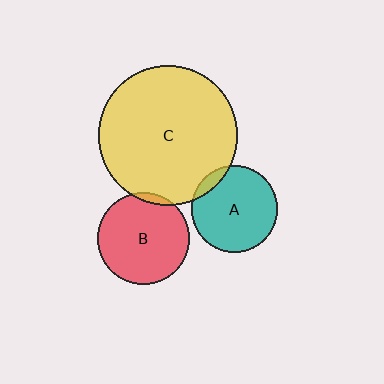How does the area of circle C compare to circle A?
Approximately 2.6 times.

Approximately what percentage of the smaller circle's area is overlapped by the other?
Approximately 5%.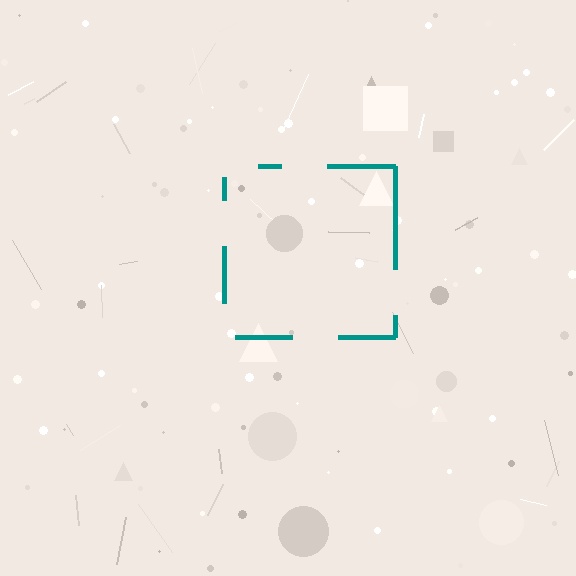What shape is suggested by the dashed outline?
The dashed outline suggests a square.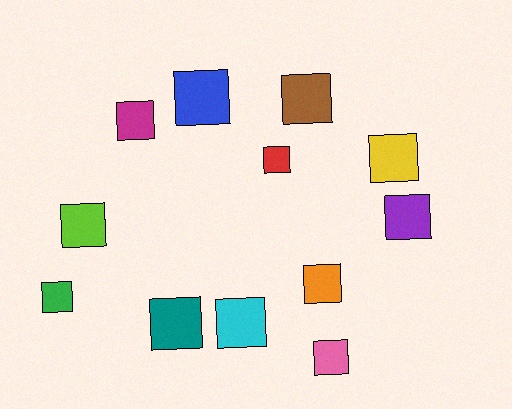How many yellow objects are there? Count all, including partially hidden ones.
There is 1 yellow object.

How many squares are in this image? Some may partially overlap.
There are 12 squares.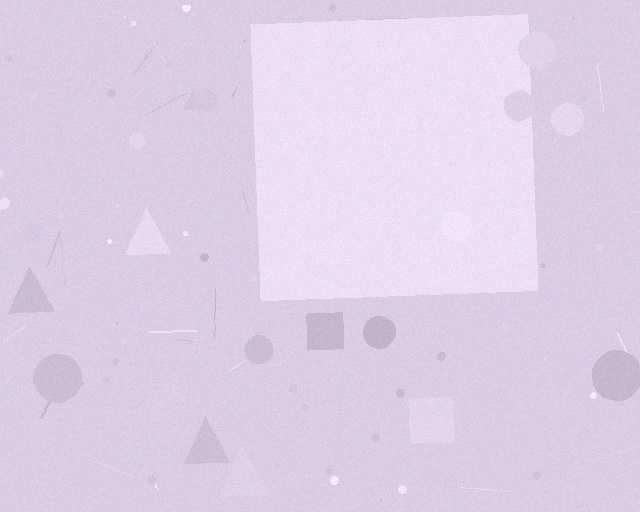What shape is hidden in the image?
A square is hidden in the image.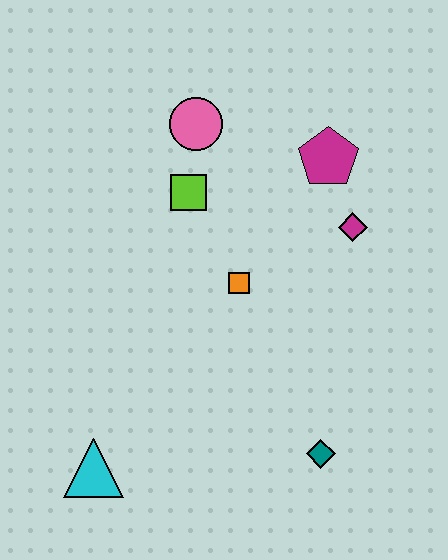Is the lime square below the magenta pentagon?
Yes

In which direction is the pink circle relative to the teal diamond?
The pink circle is above the teal diamond.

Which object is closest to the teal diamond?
The orange square is closest to the teal diamond.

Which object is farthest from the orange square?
The cyan triangle is farthest from the orange square.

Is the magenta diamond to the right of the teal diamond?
Yes